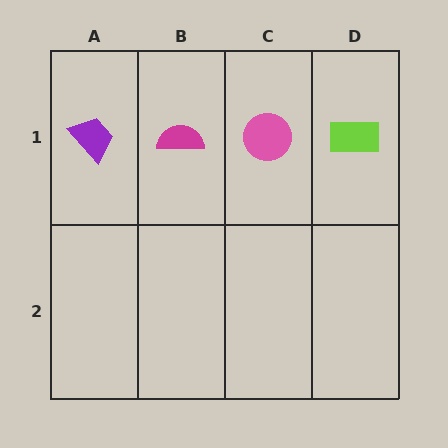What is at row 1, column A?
A purple trapezoid.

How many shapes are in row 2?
0 shapes.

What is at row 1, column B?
A magenta semicircle.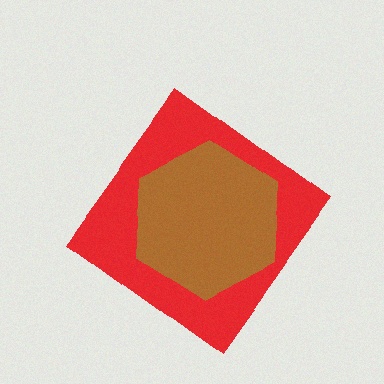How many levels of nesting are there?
2.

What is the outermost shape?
The red diamond.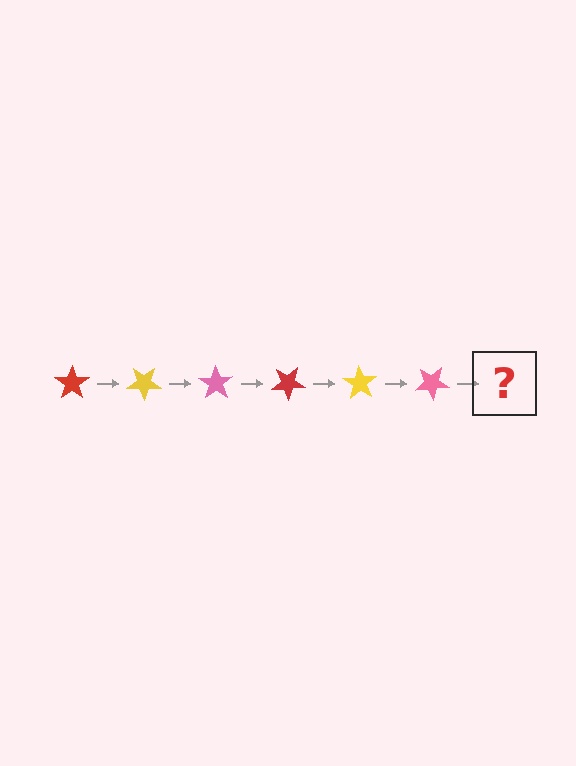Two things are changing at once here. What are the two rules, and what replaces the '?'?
The two rules are that it rotates 35 degrees each step and the color cycles through red, yellow, and pink. The '?' should be a red star, rotated 210 degrees from the start.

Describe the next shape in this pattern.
It should be a red star, rotated 210 degrees from the start.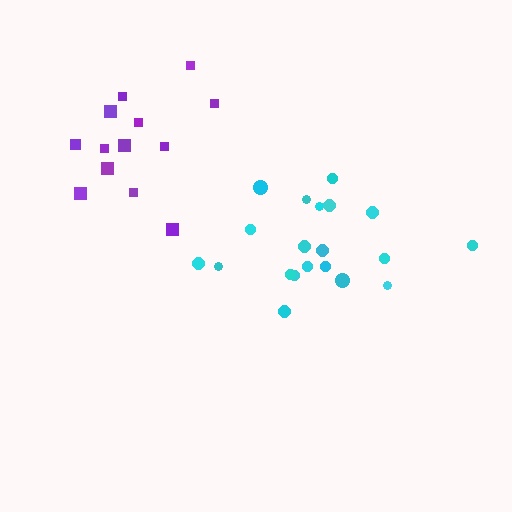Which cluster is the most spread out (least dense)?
Purple.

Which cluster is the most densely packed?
Cyan.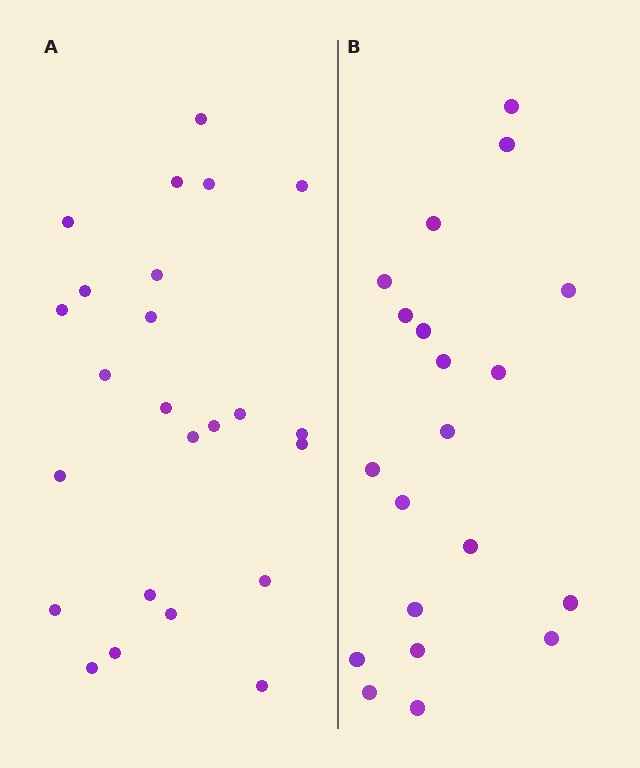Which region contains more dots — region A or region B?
Region A (the left region) has more dots.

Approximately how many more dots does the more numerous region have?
Region A has about 4 more dots than region B.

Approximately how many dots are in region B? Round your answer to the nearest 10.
About 20 dots.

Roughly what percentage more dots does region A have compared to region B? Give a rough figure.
About 20% more.